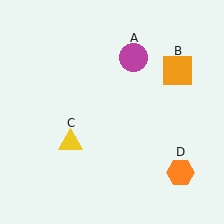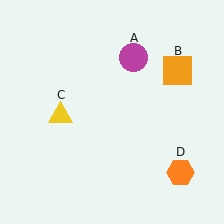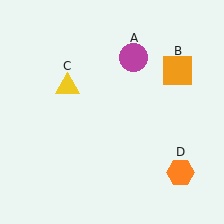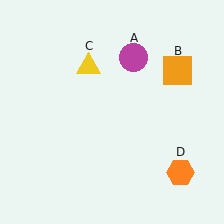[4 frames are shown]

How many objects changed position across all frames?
1 object changed position: yellow triangle (object C).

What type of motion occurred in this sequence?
The yellow triangle (object C) rotated clockwise around the center of the scene.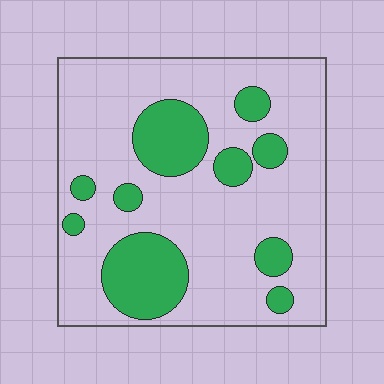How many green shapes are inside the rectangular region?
10.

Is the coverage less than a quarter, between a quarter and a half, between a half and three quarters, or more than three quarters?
Less than a quarter.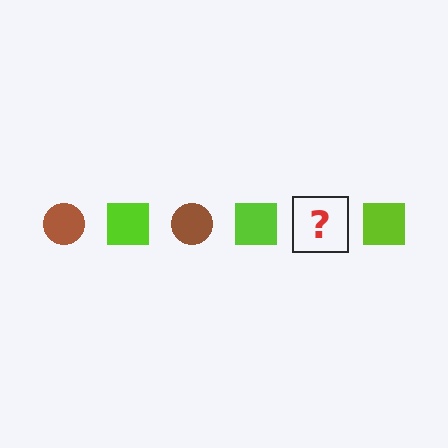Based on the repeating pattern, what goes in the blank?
The blank should be a brown circle.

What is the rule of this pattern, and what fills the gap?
The rule is that the pattern alternates between brown circle and lime square. The gap should be filled with a brown circle.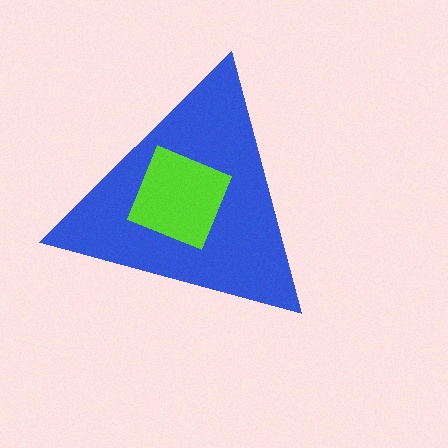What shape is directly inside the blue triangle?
The lime square.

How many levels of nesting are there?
2.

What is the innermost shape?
The lime square.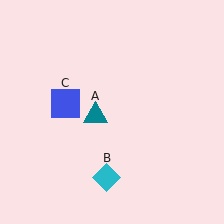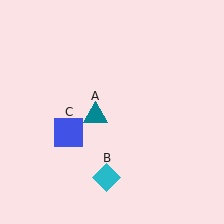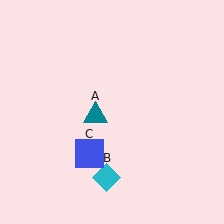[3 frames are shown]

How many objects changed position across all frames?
1 object changed position: blue square (object C).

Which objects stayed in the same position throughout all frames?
Teal triangle (object A) and cyan diamond (object B) remained stationary.